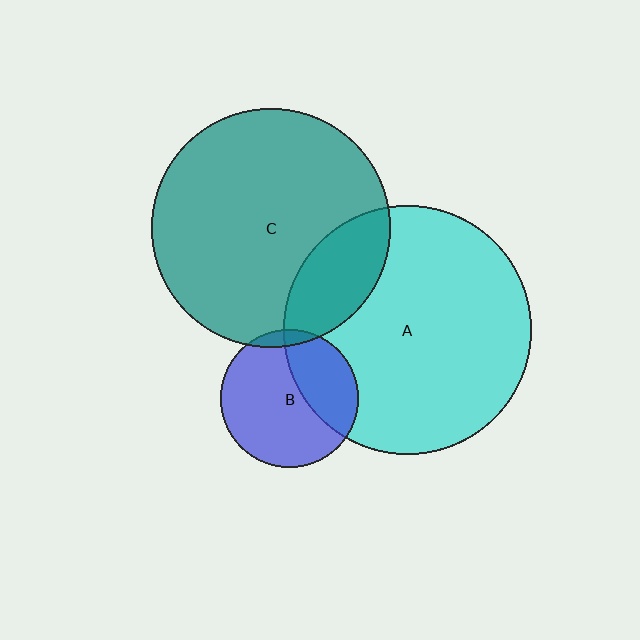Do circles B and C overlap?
Yes.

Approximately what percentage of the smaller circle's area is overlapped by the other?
Approximately 5%.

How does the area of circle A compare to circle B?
Approximately 3.2 times.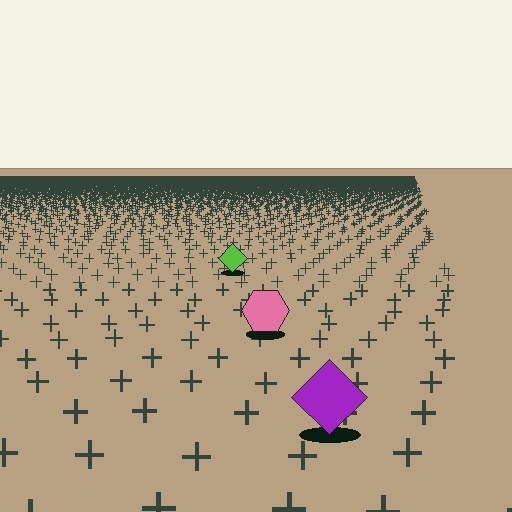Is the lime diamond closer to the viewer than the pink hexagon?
No. The pink hexagon is closer — you can tell from the texture gradient: the ground texture is coarser near it.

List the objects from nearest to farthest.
From nearest to farthest: the purple diamond, the pink hexagon, the lime diamond.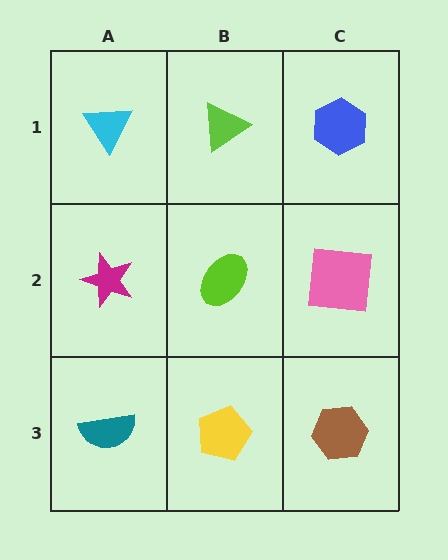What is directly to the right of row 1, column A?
A lime triangle.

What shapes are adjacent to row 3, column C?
A pink square (row 2, column C), a yellow pentagon (row 3, column B).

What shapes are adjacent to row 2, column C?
A blue hexagon (row 1, column C), a brown hexagon (row 3, column C), a lime ellipse (row 2, column B).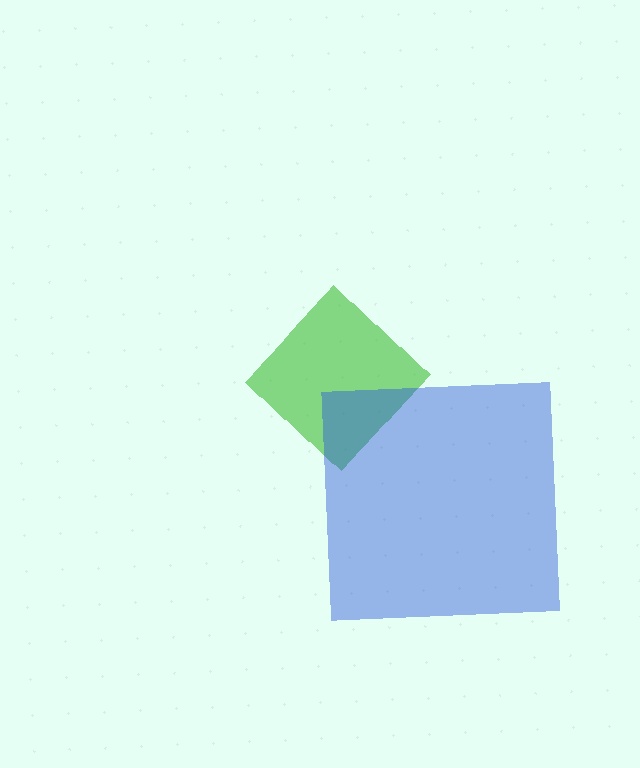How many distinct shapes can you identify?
There are 2 distinct shapes: a green diamond, a blue square.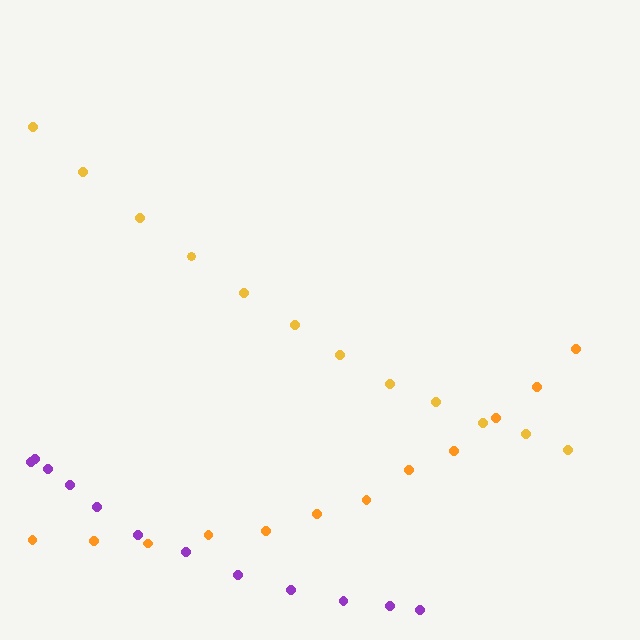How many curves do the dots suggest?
There are 3 distinct paths.